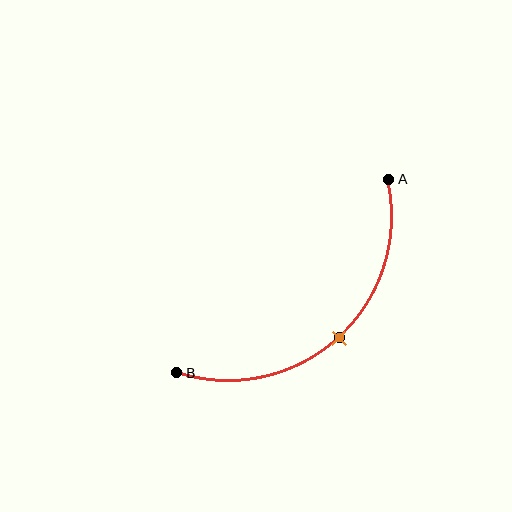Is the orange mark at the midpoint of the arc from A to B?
Yes. The orange mark lies on the arc at equal arc-length from both A and B — it is the arc midpoint.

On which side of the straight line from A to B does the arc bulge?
The arc bulges below and to the right of the straight line connecting A and B.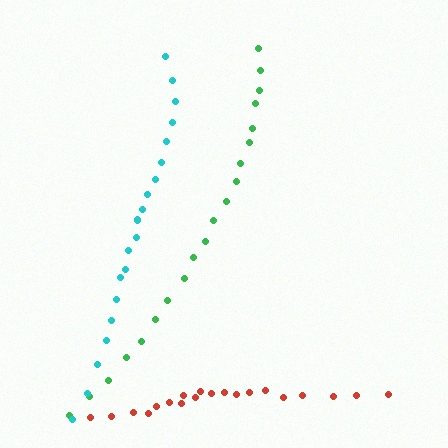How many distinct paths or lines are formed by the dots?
There are 3 distinct paths.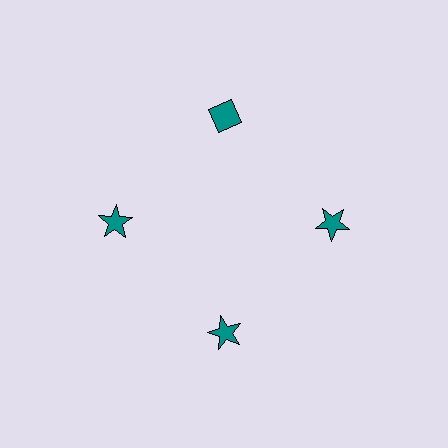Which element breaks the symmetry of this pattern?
The teal diamond at roughly the 12 o'clock position breaks the symmetry. All other shapes are teal stars.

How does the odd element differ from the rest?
It has a different shape: diamond instead of star.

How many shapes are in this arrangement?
There are 4 shapes arranged in a ring pattern.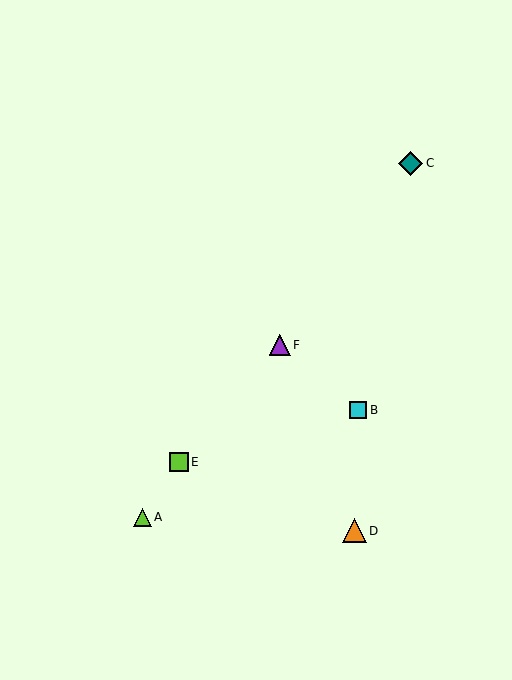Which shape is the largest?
The teal diamond (labeled C) is the largest.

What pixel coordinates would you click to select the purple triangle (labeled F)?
Click at (280, 345) to select the purple triangle F.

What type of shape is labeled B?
Shape B is a cyan square.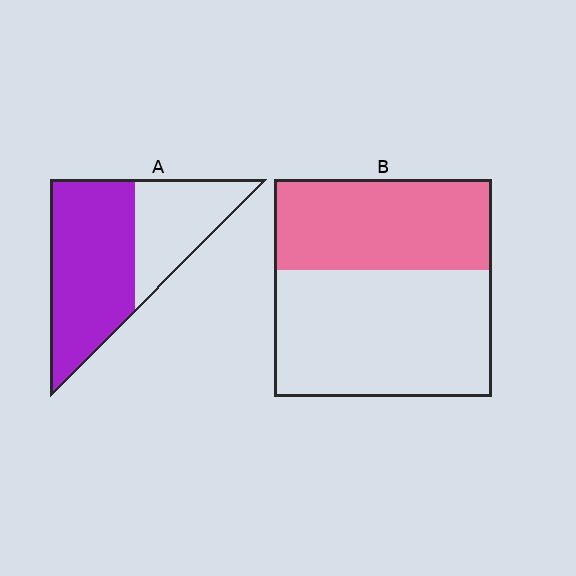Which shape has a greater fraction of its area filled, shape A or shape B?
Shape A.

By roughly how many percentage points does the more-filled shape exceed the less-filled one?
By roughly 20 percentage points (A over B).